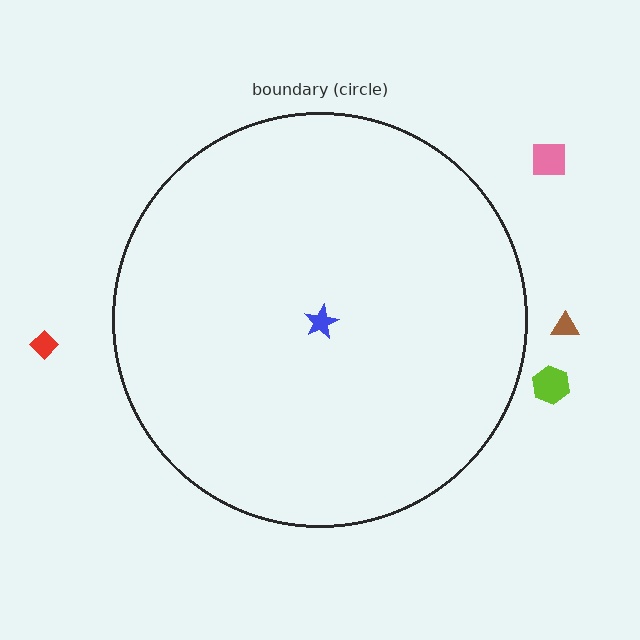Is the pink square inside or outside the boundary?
Outside.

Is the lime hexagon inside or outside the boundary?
Outside.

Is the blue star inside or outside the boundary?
Inside.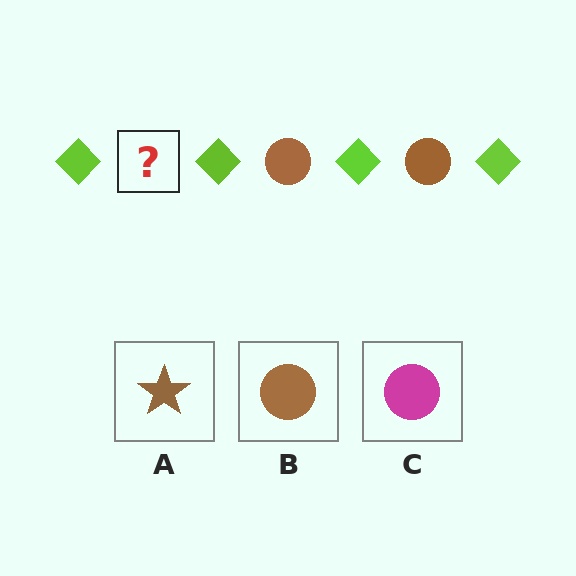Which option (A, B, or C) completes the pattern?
B.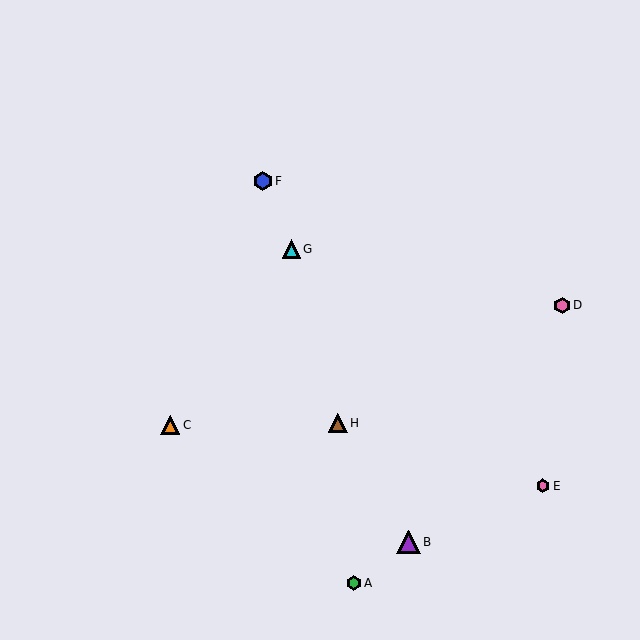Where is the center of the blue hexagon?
The center of the blue hexagon is at (263, 181).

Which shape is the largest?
The purple triangle (labeled B) is the largest.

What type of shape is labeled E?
Shape E is a pink hexagon.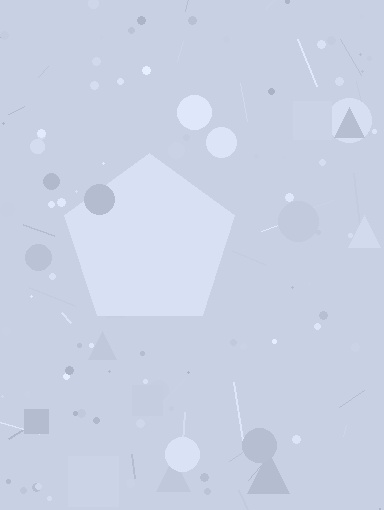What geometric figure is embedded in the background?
A pentagon is embedded in the background.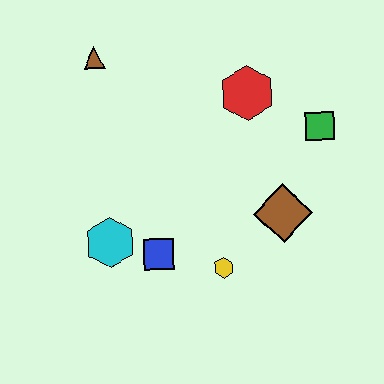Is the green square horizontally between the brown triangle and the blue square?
No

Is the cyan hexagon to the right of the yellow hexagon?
No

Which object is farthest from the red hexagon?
The cyan hexagon is farthest from the red hexagon.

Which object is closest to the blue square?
The cyan hexagon is closest to the blue square.